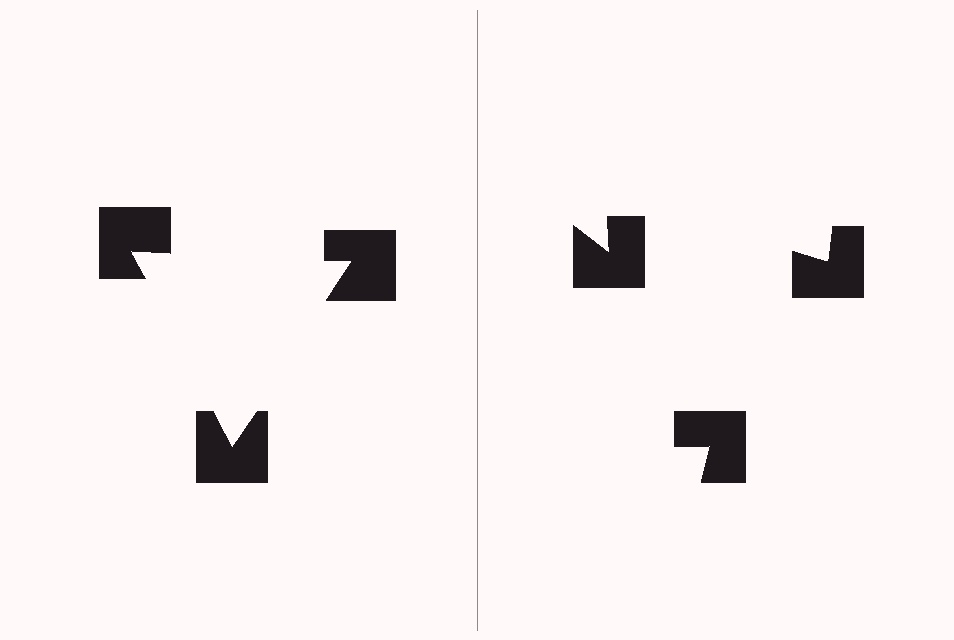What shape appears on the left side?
An illusory triangle.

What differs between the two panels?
The notched squares are positioned identically on both sides; only the wedge orientations differ. On the left they align to a triangle; on the right they are misaligned.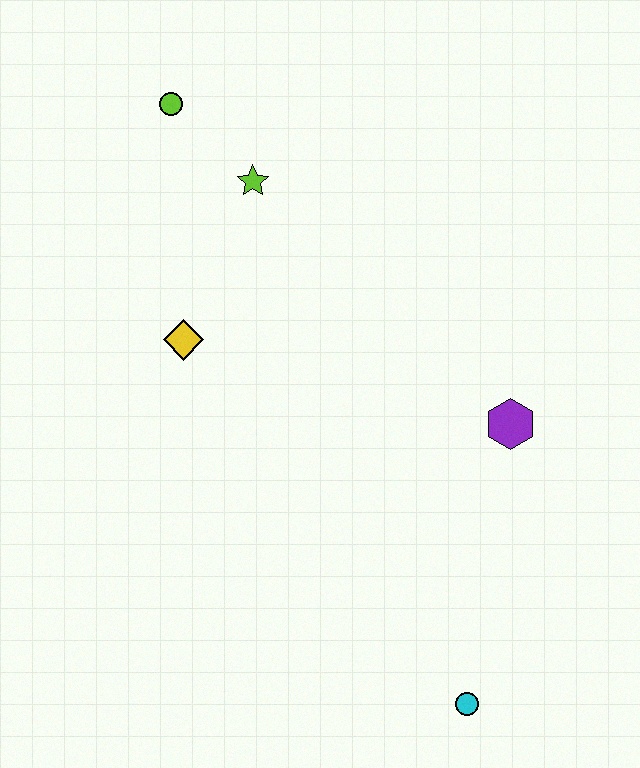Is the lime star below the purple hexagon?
No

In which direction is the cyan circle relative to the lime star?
The cyan circle is below the lime star.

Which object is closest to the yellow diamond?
The lime star is closest to the yellow diamond.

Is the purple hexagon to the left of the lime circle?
No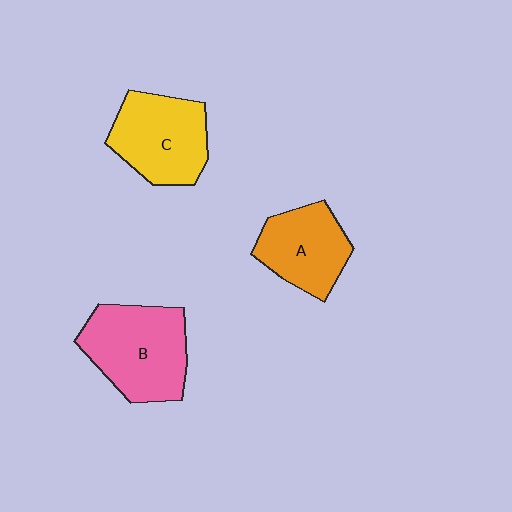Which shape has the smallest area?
Shape A (orange).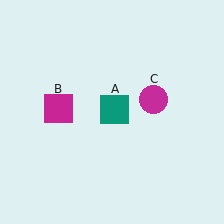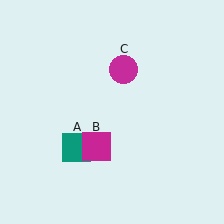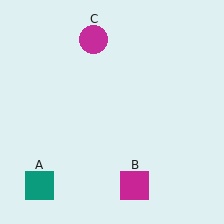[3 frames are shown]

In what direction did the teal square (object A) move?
The teal square (object A) moved down and to the left.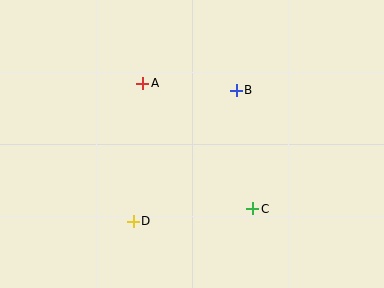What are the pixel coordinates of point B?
Point B is at (236, 90).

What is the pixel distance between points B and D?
The distance between B and D is 166 pixels.